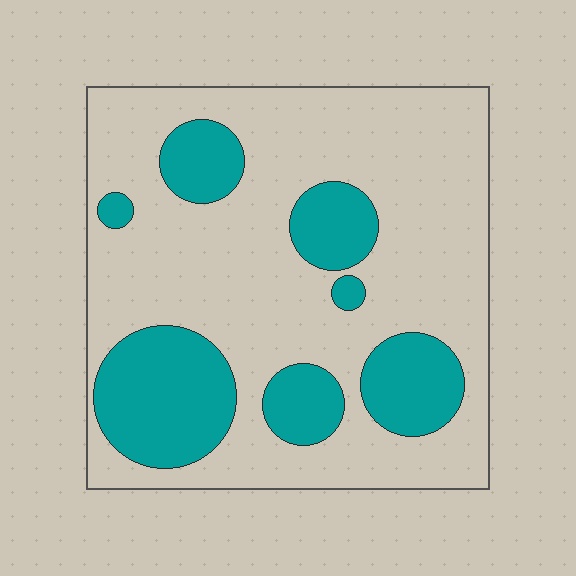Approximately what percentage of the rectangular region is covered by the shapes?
Approximately 25%.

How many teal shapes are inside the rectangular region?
7.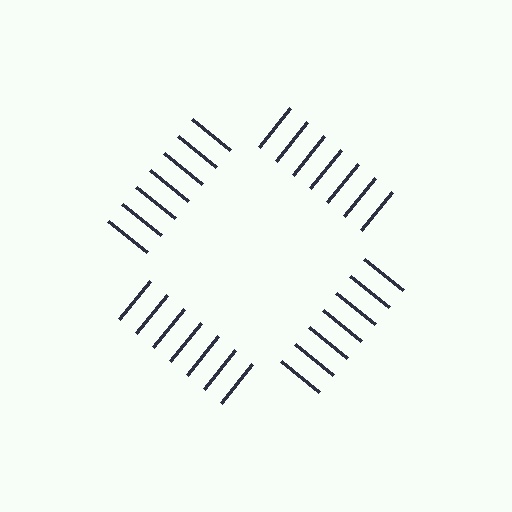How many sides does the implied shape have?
4 sides — the line-ends trace a square.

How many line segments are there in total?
28 — 7 along each of the 4 edges.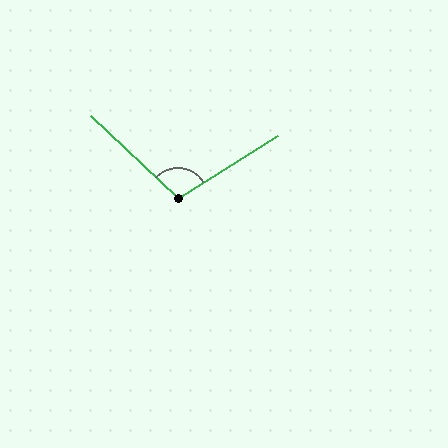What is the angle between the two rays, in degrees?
Approximately 104 degrees.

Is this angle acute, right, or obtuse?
It is obtuse.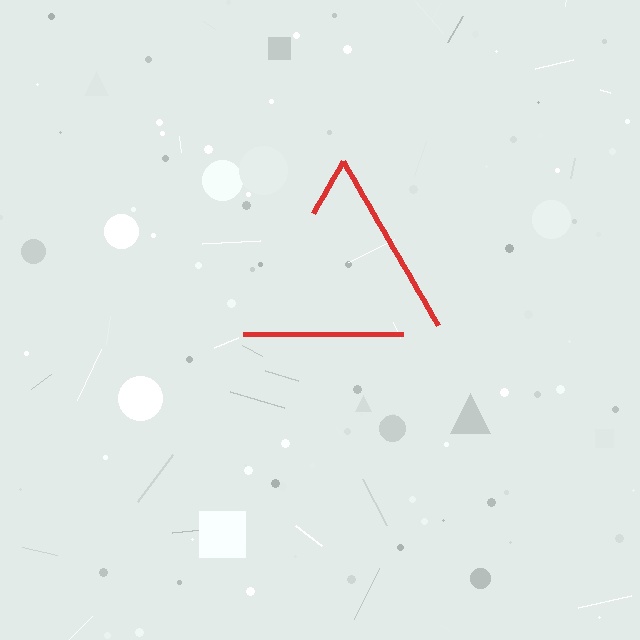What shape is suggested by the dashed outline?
The dashed outline suggests a triangle.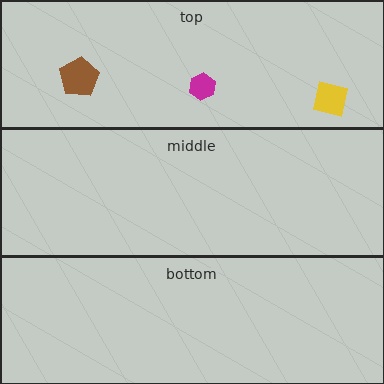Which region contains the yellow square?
The top region.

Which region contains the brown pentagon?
The top region.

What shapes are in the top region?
The magenta hexagon, the brown pentagon, the yellow square.